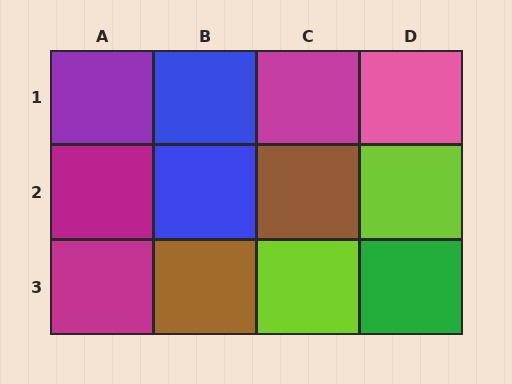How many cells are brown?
2 cells are brown.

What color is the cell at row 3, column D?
Green.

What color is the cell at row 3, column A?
Magenta.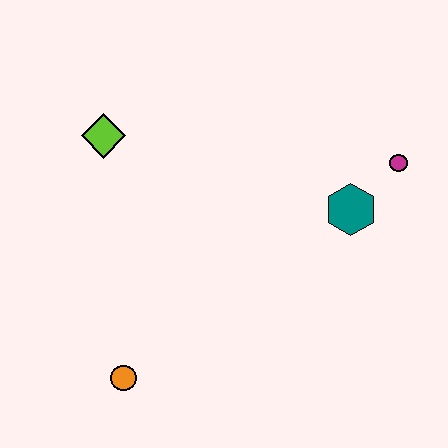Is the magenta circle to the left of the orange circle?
No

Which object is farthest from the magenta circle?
The orange circle is farthest from the magenta circle.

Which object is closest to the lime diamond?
The orange circle is closest to the lime diamond.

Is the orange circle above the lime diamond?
No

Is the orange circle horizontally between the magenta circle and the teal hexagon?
No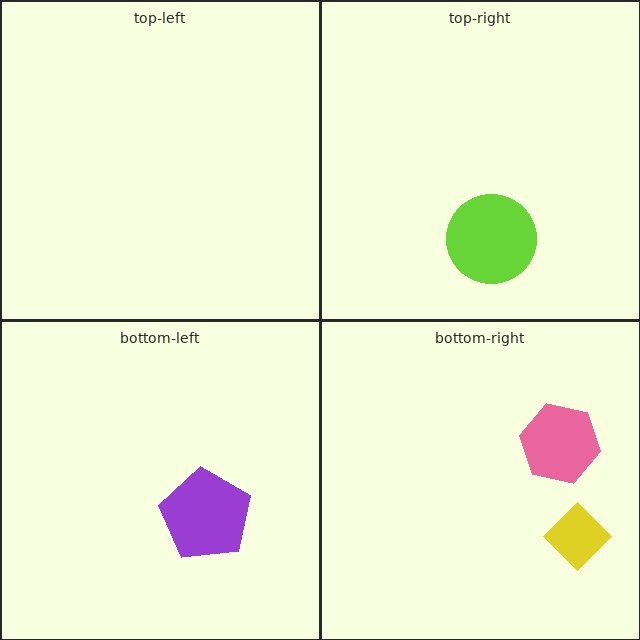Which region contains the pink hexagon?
The bottom-right region.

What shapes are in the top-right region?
The lime circle.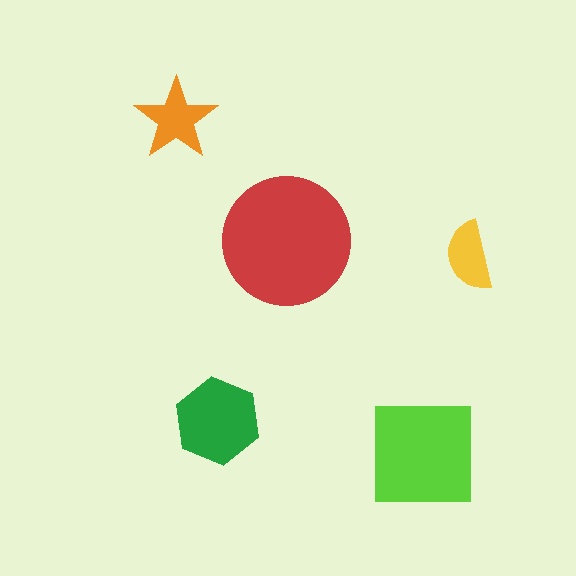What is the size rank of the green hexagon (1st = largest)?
3rd.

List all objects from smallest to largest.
The yellow semicircle, the orange star, the green hexagon, the lime square, the red circle.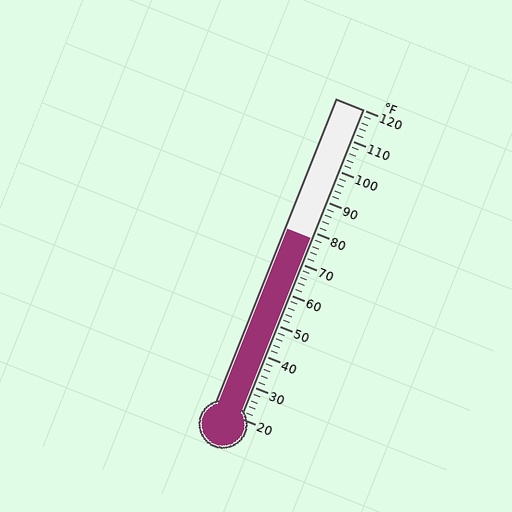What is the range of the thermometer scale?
The thermometer scale ranges from 20°F to 120°F.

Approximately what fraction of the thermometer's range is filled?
The thermometer is filled to approximately 60% of its range.